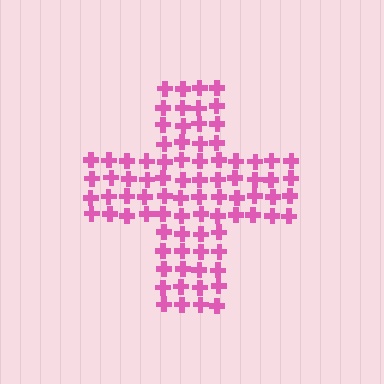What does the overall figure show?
The overall figure shows a cross.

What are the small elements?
The small elements are crosses.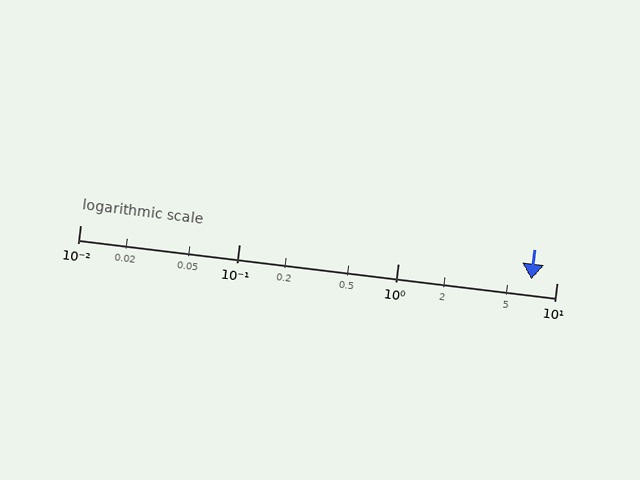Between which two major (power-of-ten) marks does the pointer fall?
The pointer is between 1 and 10.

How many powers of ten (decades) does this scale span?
The scale spans 3 decades, from 0.01 to 10.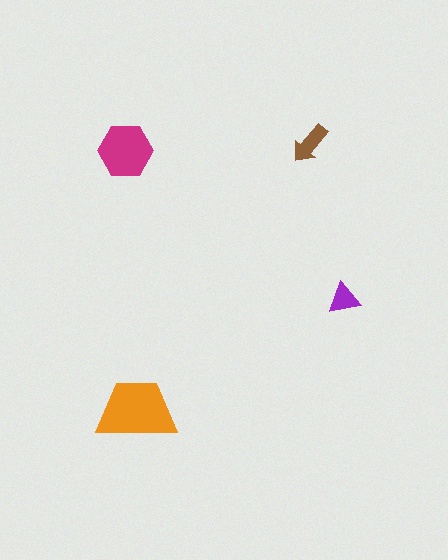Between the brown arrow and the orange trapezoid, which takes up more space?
The orange trapezoid.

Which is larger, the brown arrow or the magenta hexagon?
The magenta hexagon.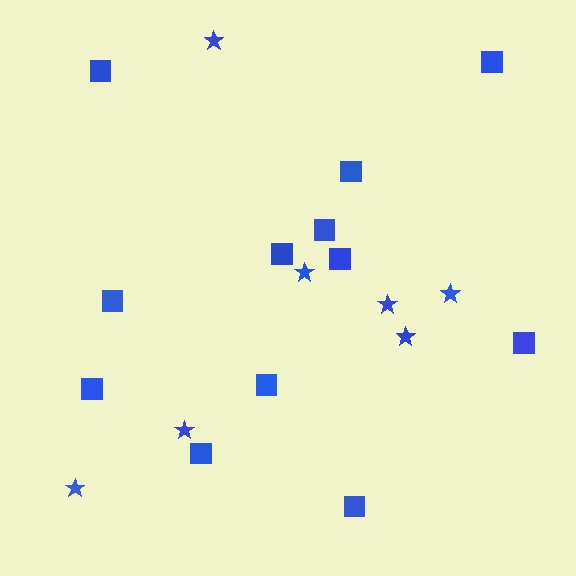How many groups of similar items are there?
There are 2 groups: one group of stars (7) and one group of squares (12).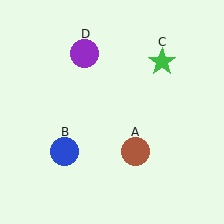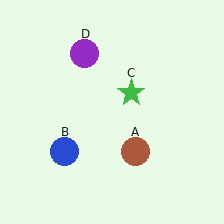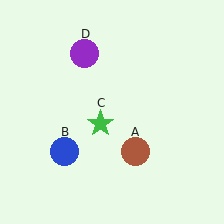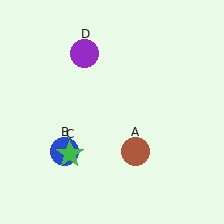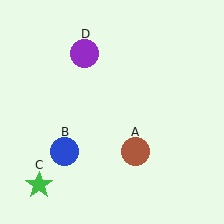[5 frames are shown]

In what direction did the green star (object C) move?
The green star (object C) moved down and to the left.